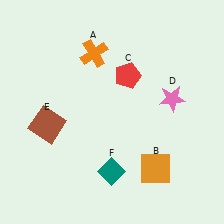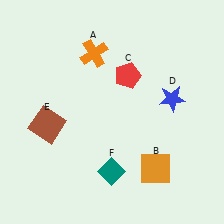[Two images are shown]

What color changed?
The star (D) changed from pink in Image 1 to blue in Image 2.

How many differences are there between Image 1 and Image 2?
There is 1 difference between the two images.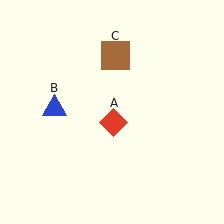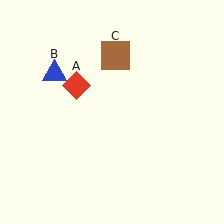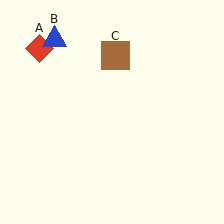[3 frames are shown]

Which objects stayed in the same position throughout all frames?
Brown square (object C) remained stationary.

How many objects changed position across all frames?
2 objects changed position: red diamond (object A), blue triangle (object B).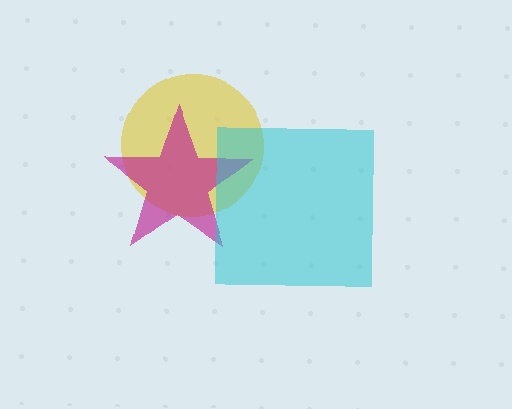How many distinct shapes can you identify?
There are 3 distinct shapes: a yellow circle, a magenta star, a cyan square.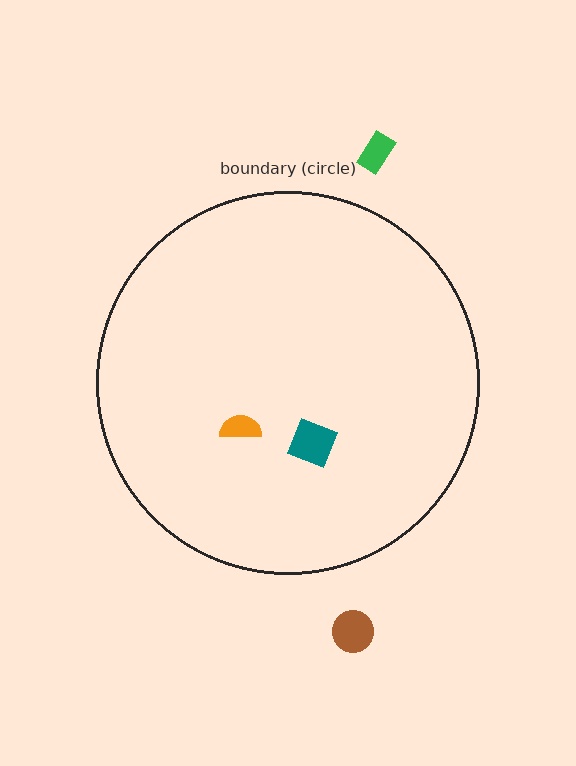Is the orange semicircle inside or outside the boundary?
Inside.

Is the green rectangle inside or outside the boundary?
Outside.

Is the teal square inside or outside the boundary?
Inside.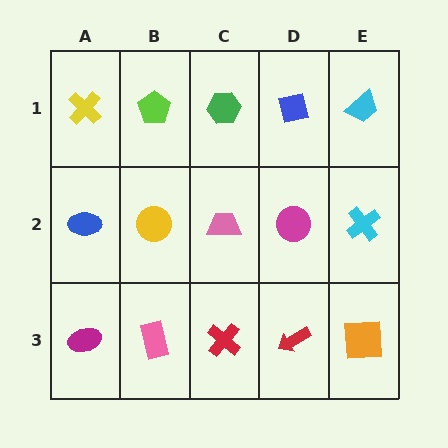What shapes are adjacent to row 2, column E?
A cyan trapezoid (row 1, column E), an orange square (row 3, column E), a magenta circle (row 2, column D).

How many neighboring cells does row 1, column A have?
2.